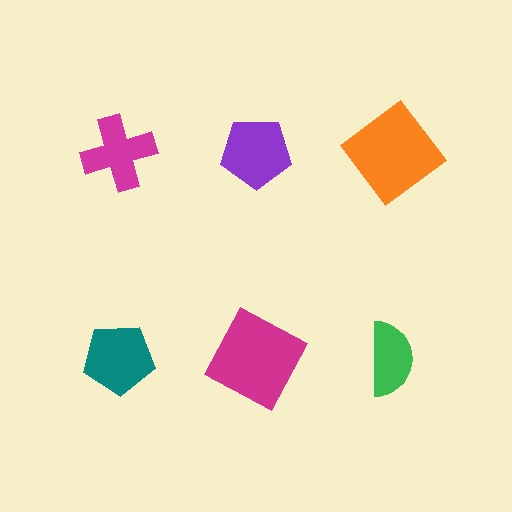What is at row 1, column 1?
A magenta cross.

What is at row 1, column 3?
An orange diamond.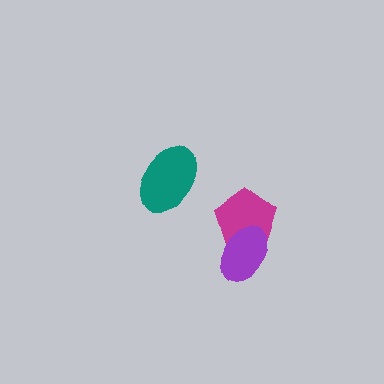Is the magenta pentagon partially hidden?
Yes, it is partially covered by another shape.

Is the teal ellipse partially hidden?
No, no other shape covers it.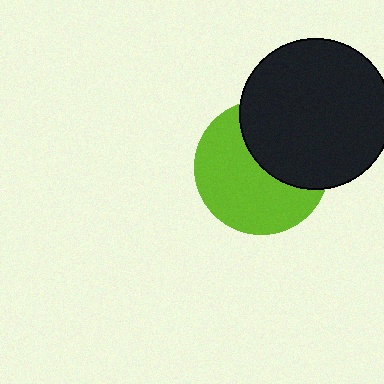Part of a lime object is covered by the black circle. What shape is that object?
It is a circle.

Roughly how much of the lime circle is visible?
About half of it is visible (roughly 59%).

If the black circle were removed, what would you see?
You would see the complete lime circle.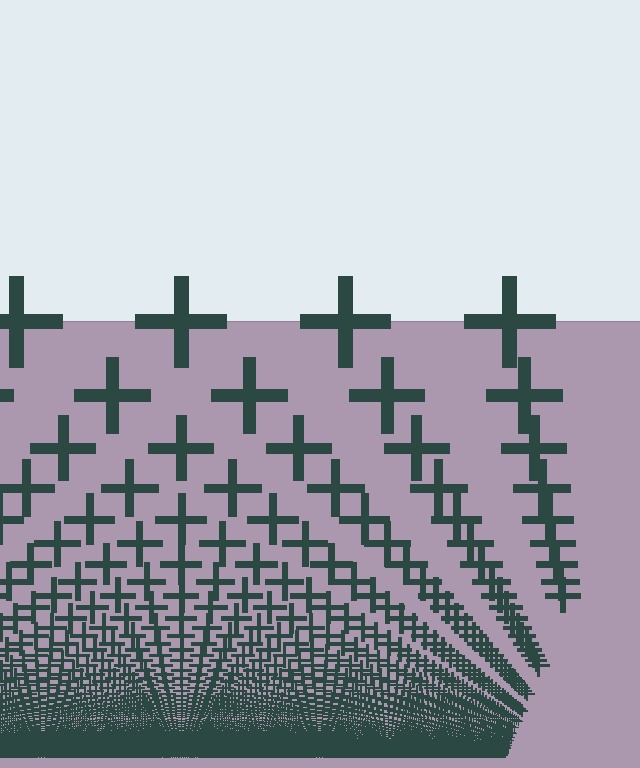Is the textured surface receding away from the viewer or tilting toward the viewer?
The surface appears to tilt toward the viewer. Texture elements get larger and sparser toward the top.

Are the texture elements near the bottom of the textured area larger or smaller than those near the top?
Smaller. The gradient is inverted — elements near the bottom are smaller and denser.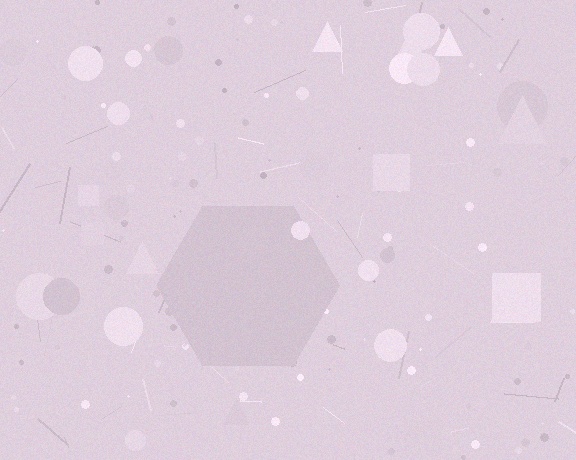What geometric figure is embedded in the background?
A hexagon is embedded in the background.